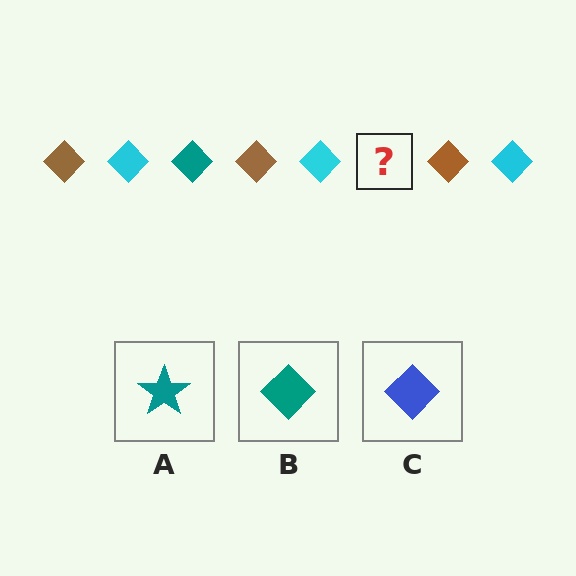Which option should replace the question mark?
Option B.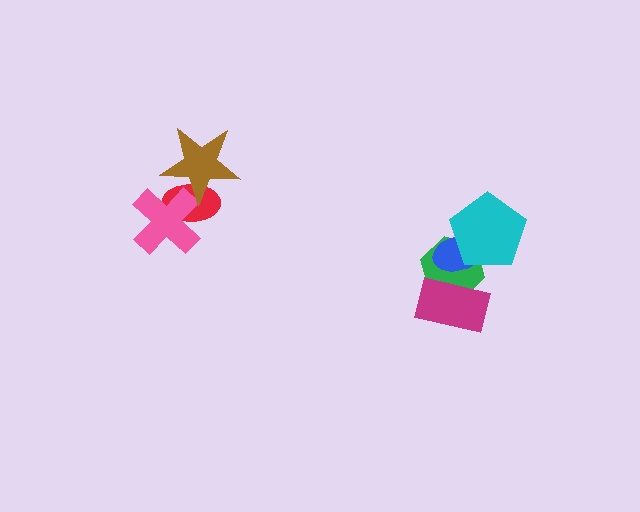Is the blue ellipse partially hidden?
Yes, it is partially covered by another shape.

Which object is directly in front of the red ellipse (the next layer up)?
The pink cross is directly in front of the red ellipse.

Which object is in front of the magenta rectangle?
The blue ellipse is in front of the magenta rectangle.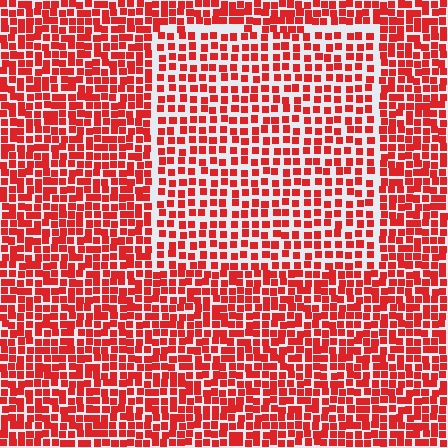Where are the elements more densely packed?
The elements are more densely packed outside the rectangle boundary.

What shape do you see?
I see a rectangle.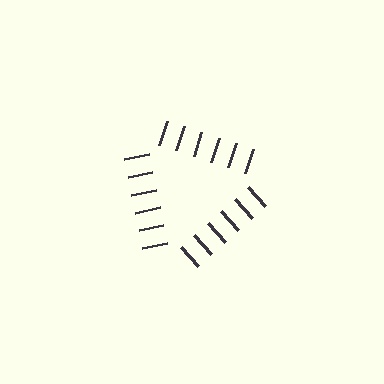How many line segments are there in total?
18 — 6 along each of the 3 edges.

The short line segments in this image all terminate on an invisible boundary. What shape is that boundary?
An illusory triangle — the line segments terminate on its edges but no continuous stroke is drawn.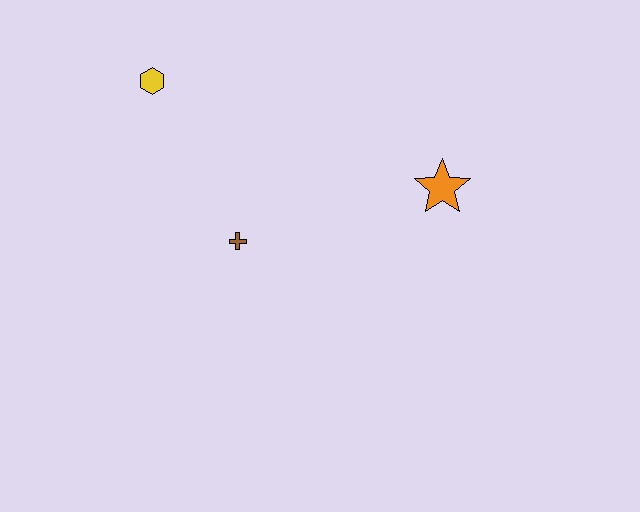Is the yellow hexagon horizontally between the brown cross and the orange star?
No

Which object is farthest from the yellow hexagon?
The orange star is farthest from the yellow hexagon.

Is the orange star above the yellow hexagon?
No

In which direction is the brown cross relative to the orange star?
The brown cross is to the left of the orange star.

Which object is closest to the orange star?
The brown cross is closest to the orange star.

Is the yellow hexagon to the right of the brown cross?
No